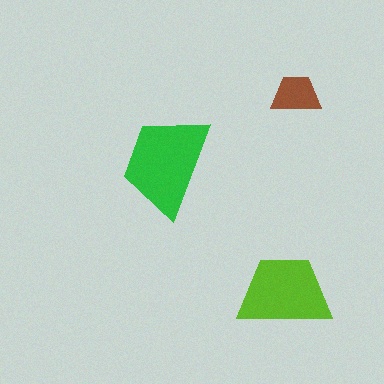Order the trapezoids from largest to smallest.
the green one, the lime one, the brown one.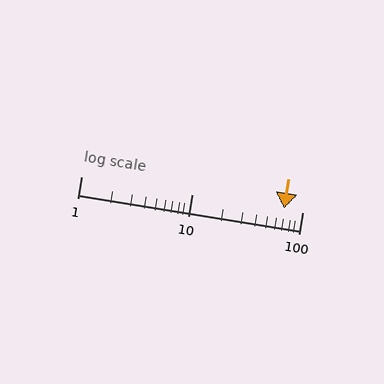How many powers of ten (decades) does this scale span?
The scale spans 2 decades, from 1 to 100.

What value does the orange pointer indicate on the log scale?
The pointer indicates approximately 69.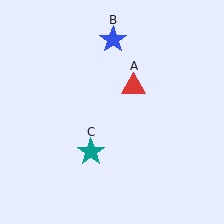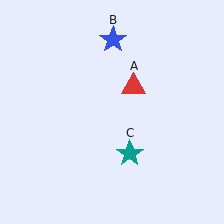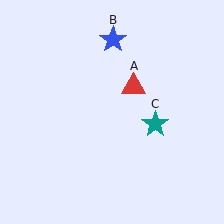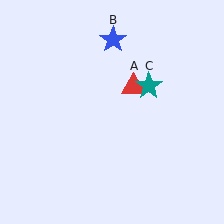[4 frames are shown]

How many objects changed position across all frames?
1 object changed position: teal star (object C).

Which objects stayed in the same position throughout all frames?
Red triangle (object A) and blue star (object B) remained stationary.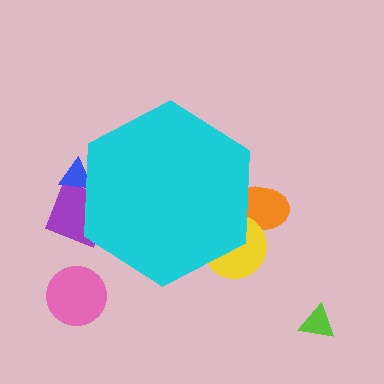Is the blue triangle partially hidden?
Yes, the blue triangle is partially hidden behind the cyan hexagon.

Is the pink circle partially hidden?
No, the pink circle is fully visible.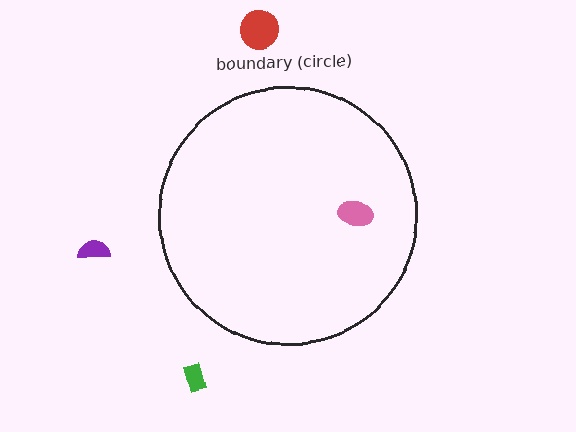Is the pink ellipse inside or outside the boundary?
Inside.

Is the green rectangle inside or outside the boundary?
Outside.